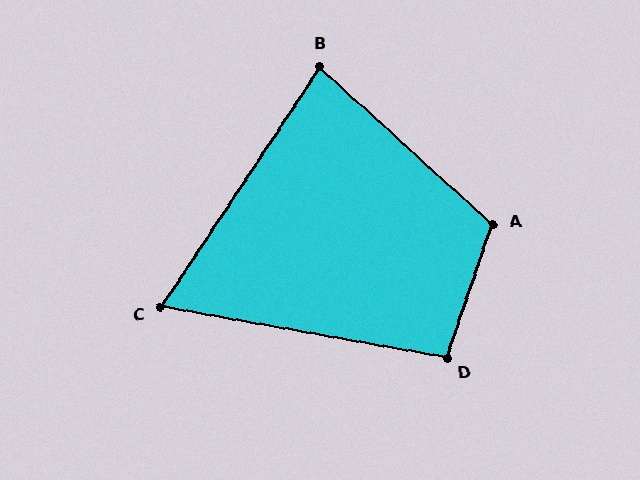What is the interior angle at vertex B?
Approximately 81 degrees (acute).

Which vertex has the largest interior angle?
A, at approximately 113 degrees.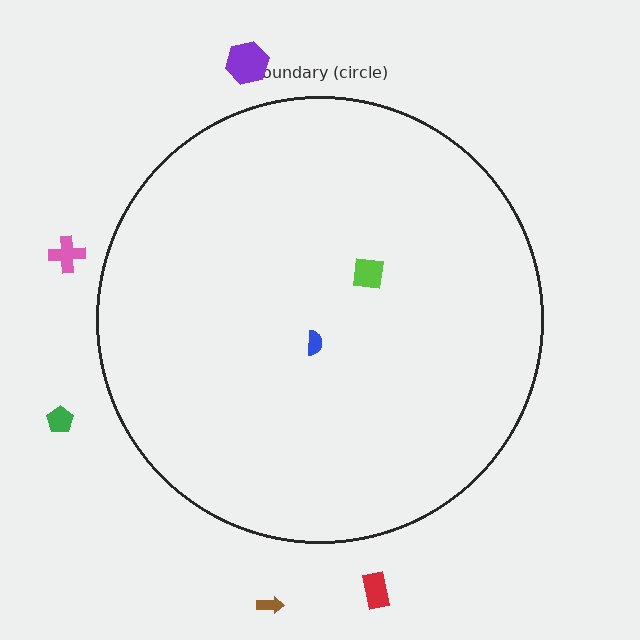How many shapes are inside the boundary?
2 inside, 5 outside.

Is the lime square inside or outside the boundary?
Inside.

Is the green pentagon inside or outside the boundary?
Outside.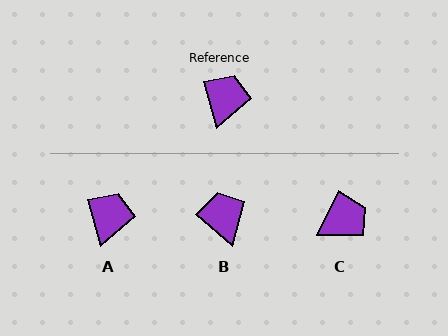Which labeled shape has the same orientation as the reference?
A.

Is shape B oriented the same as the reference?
No, it is off by about 35 degrees.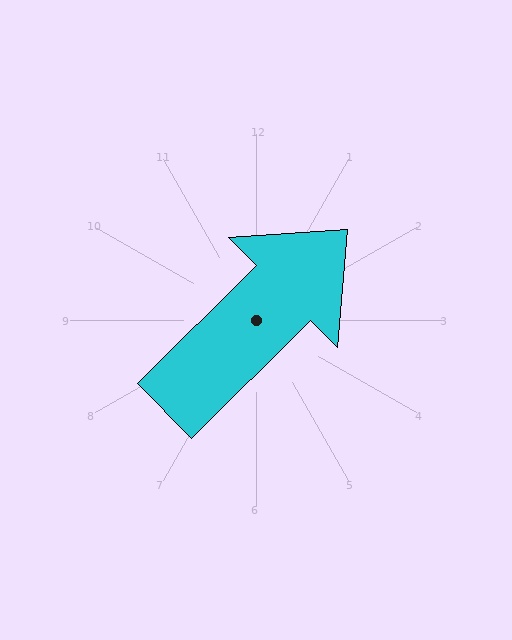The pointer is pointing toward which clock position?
Roughly 2 o'clock.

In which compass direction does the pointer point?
Northeast.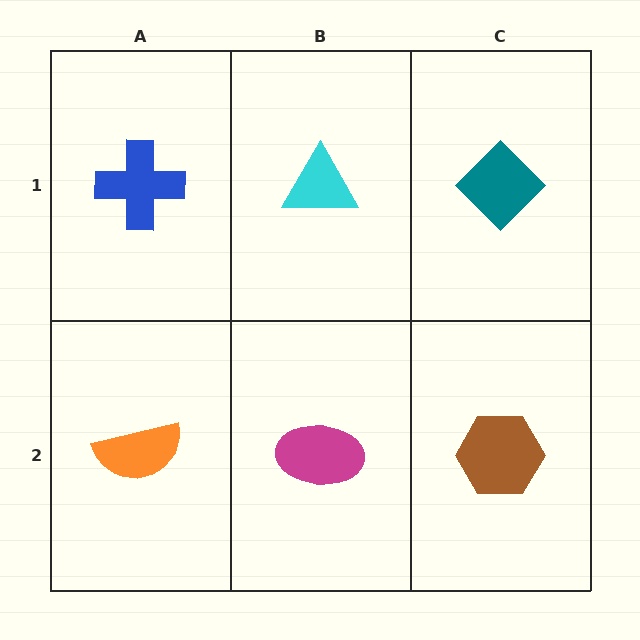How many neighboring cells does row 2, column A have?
2.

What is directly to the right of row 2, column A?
A magenta ellipse.